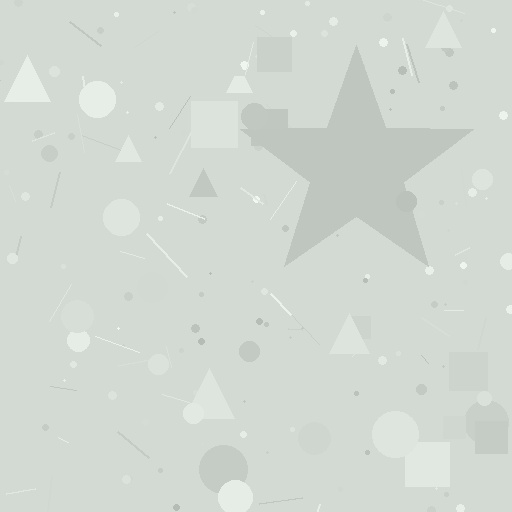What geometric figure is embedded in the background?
A star is embedded in the background.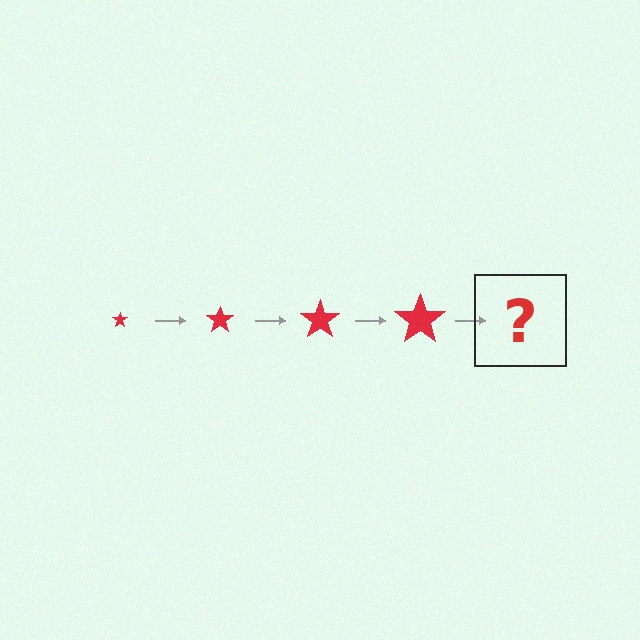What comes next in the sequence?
The next element should be a red star, larger than the previous one.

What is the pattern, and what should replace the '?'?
The pattern is that the star gets progressively larger each step. The '?' should be a red star, larger than the previous one.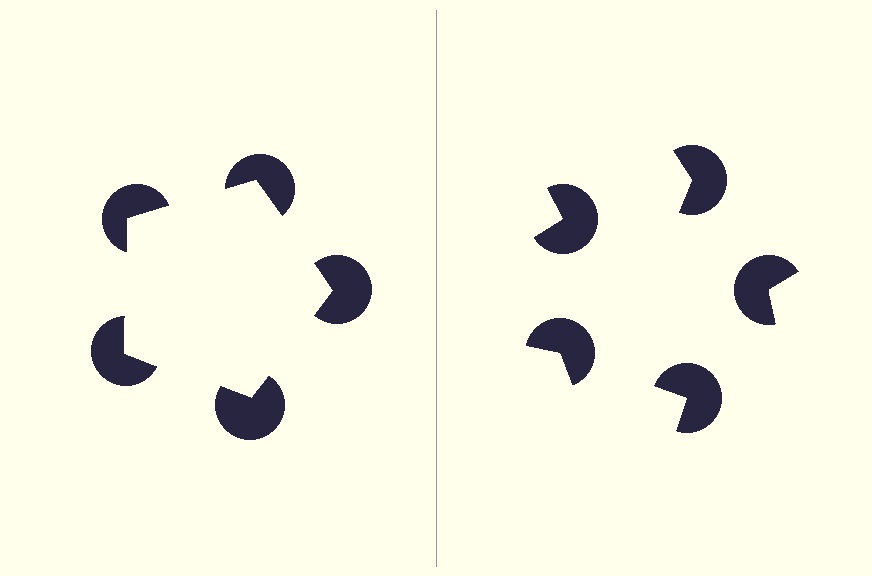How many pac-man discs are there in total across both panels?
10 — 5 on each side.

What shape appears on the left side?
An illusory pentagon.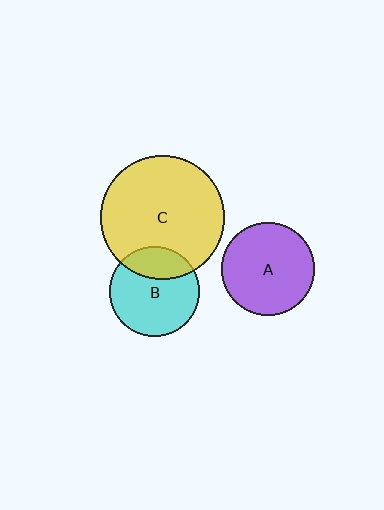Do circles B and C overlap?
Yes.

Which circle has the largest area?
Circle C (yellow).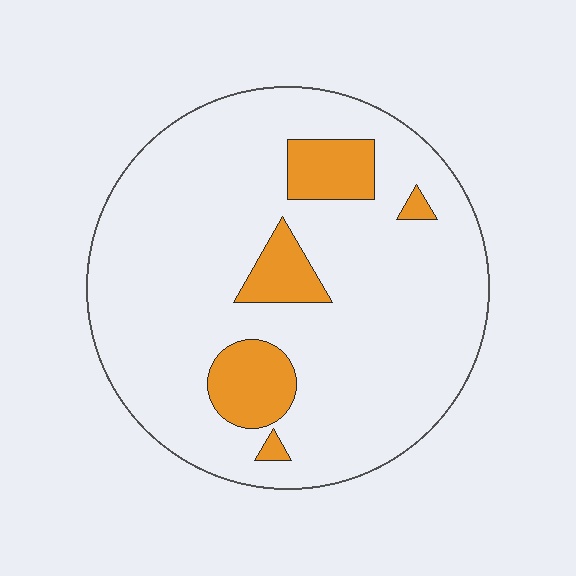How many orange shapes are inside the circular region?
5.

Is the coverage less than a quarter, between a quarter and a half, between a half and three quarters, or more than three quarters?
Less than a quarter.